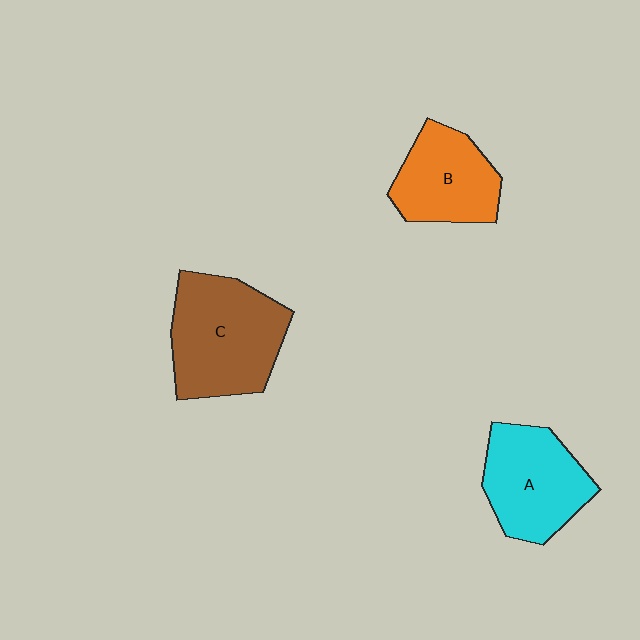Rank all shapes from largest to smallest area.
From largest to smallest: C (brown), A (cyan), B (orange).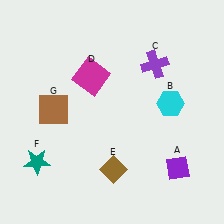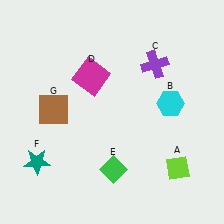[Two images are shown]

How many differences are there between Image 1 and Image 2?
There are 2 differences between the two images.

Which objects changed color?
A changed from purple to lime. E changed from brown to green.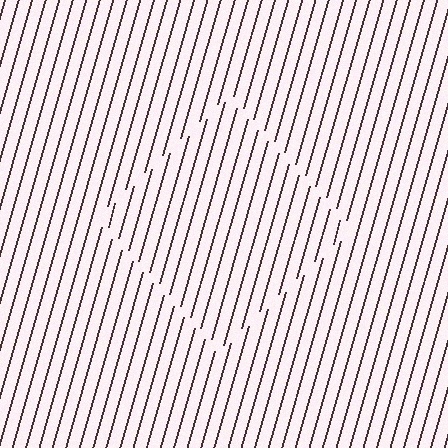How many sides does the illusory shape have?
4 sides — the line-ends trace a square.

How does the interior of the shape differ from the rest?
The interior of the shape contains the same grating, shifted by half a period — the contour is defined by the phase discontinuity where line-ends from the inner and outer gratings abut.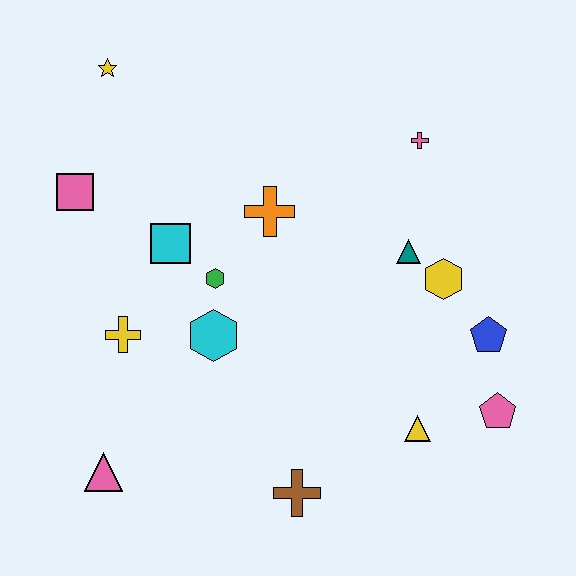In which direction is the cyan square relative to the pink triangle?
The cyan square is above the pink triangle.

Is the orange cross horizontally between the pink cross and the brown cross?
No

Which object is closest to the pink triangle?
The yellow cross is closest to the pink triangle.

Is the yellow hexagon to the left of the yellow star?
No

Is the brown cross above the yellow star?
No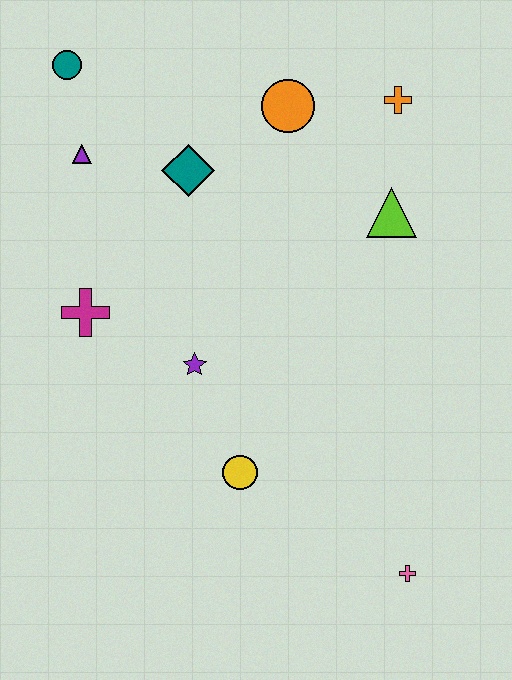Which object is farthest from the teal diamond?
The pink cross is farthest from the teal diamond.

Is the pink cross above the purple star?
No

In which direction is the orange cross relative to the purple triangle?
The orange cross is to the right of the purple triangle.